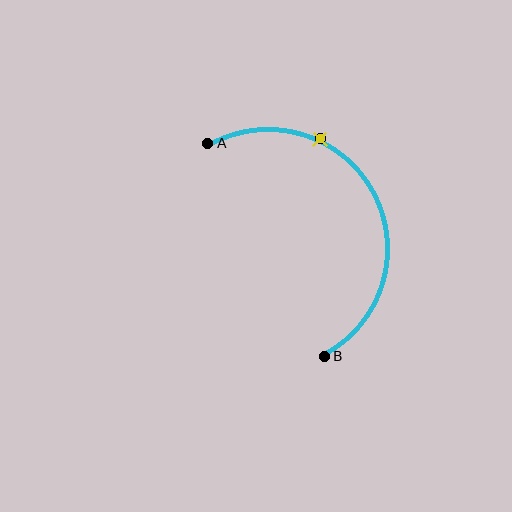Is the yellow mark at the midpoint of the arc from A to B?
No. The yellow mark lies on the arc but is closer to endpoint A. The arc midpoint would be at the point on the curve equidistant along the arc from both A and B.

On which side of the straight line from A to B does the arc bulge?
The arc bulges to the right of the straight line connecting A and B.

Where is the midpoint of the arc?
The arc midpoint is the point on the curve farthest from the straight line joining A and B. It sits to the right of that line.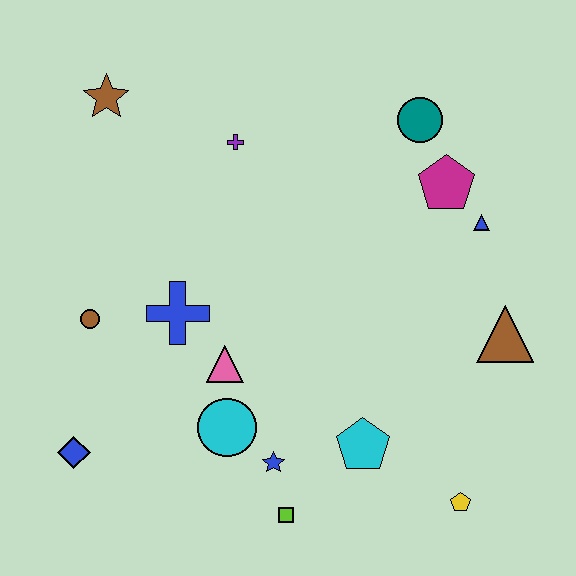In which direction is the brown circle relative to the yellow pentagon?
The brown circle is to the left of the yellow pentagon.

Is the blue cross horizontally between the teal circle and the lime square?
No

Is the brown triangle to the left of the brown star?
No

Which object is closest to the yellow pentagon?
The cyan pentagon is closest to the yellow pentagon.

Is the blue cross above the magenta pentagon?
No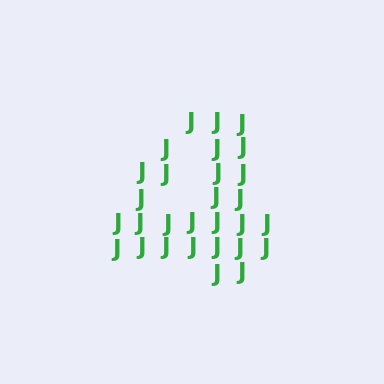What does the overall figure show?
The overall figure shows the digit 4.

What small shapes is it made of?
It is made of small letter J's.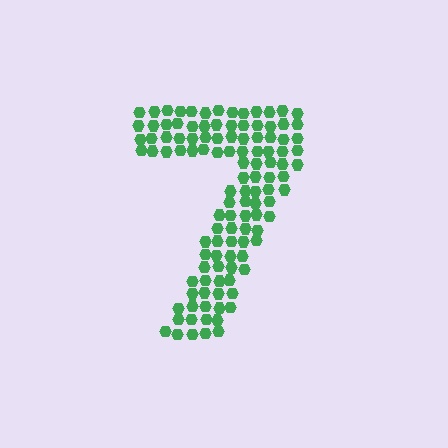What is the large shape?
The large shape is the digit 7.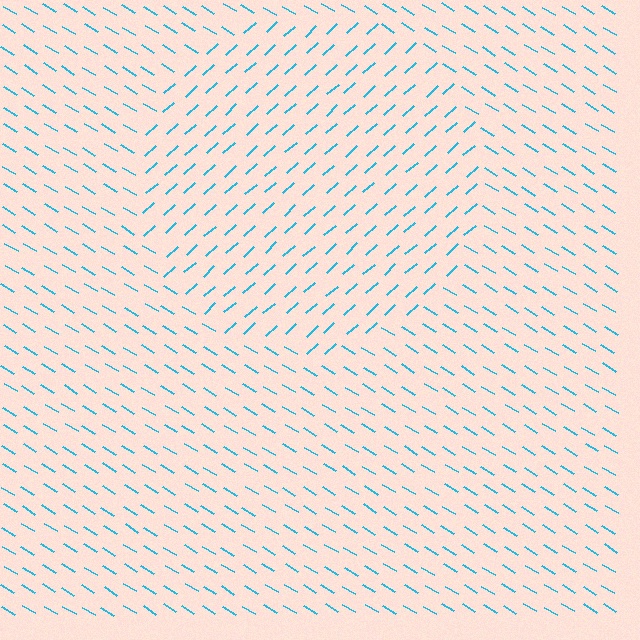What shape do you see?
I see a circle.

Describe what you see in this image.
The image is filled with small cyan line segments. A circle region in the image has lines oriented differently from the surrounding lines, creating a visible texture boundary.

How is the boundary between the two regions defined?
The boundary is defined purely by a change in line orientation (approximately 73 degrees difference). All lines are the same color and thickness.